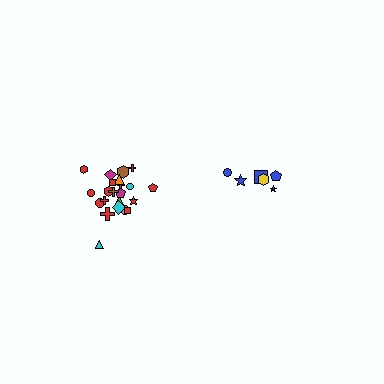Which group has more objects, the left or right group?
The left group.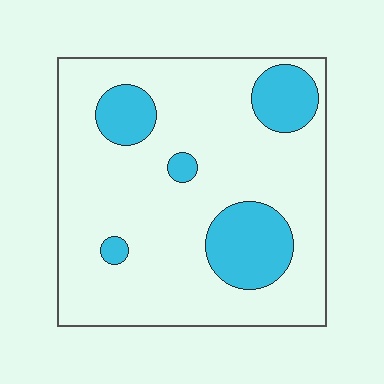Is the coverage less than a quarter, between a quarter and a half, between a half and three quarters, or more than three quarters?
Less than a quarter.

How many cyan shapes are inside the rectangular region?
5.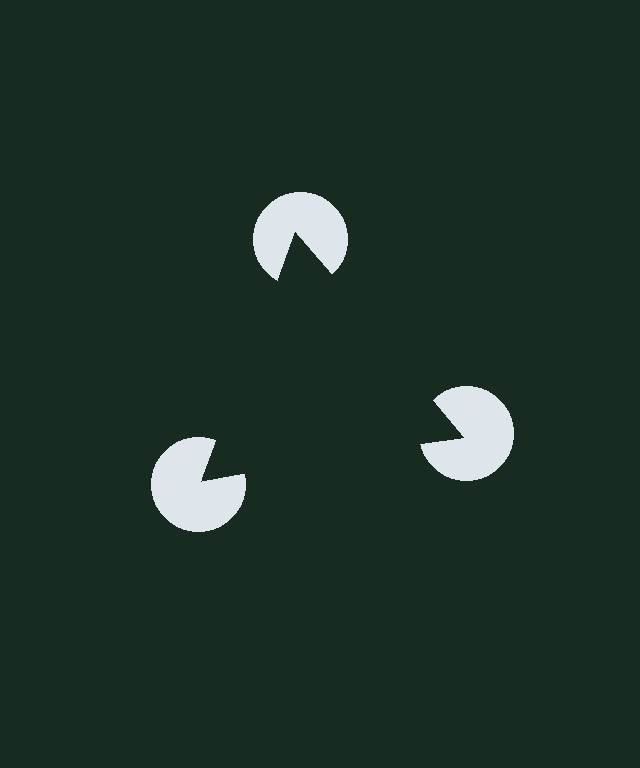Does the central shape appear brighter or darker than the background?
It typically appears slightly darker than the background, even though no actual brightness change is drawn.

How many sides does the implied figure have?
3 sides.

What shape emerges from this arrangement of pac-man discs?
An illusory triangle — its edges are inferred from the aligned wedge cuts in the pac-man discs, not physically drawn.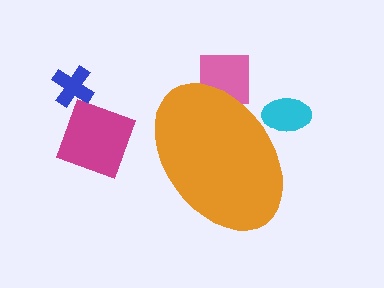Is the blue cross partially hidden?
No, the blue cross is fully visible.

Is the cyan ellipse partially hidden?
Yes, the cyan ellipse is partially hidden behind the orange ellipse.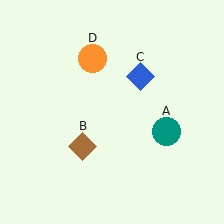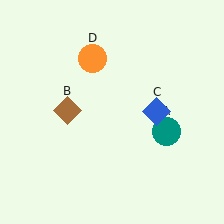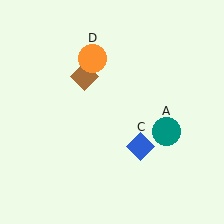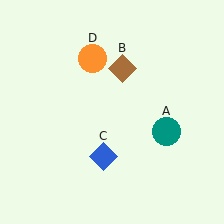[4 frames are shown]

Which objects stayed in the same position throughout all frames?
Teal circle (object A) and orange circle (object D) remained stationary.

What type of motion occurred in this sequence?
The brown diamond (object B), blue diamond (object C) rotated clockwise around the center of the scene.